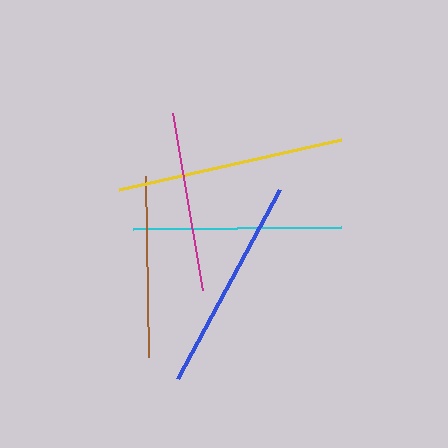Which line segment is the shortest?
The magenta line is the shortest at approximately 180 pixels.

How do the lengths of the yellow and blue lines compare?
The yellow and blue lines are approximately the same length.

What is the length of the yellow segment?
The yellow segment is approximately 228 pixels long.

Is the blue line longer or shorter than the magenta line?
The blue line is longer than the magenta line.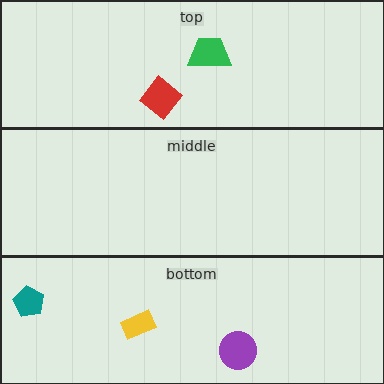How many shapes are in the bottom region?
3.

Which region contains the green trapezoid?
The top region.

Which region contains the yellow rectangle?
The bottom region.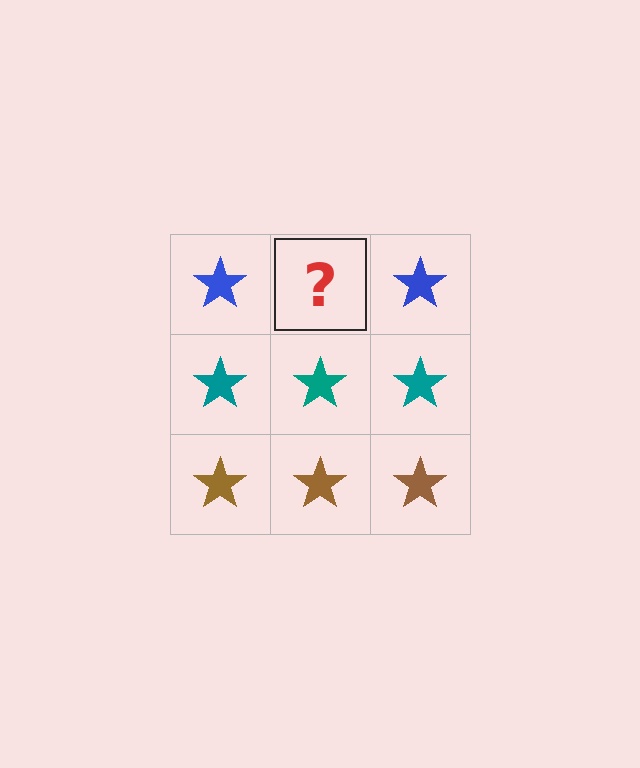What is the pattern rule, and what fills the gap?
The rule is that each row has a consistent color. The gap should be filled with a blue star.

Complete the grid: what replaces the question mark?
The question mark should be replaced with a blue star.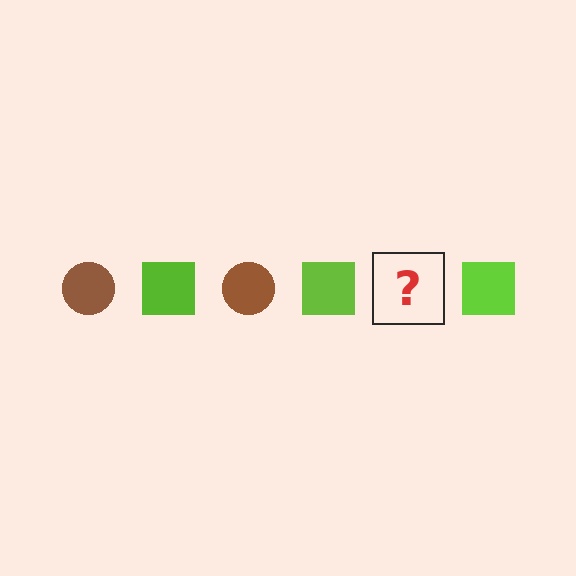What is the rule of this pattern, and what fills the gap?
The rule is that the pattern alternates between brown circle and lime square. The gap should be filled with a brown circle.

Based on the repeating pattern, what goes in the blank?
The blank should be a brown circle.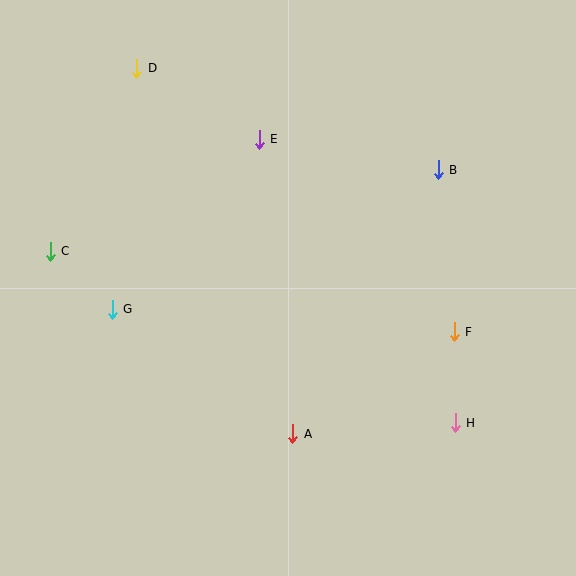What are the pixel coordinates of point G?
Point G is at (112, 309).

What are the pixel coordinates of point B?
Point B is at (438, 170).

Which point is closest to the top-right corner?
Point B is closest to the top-right corner.